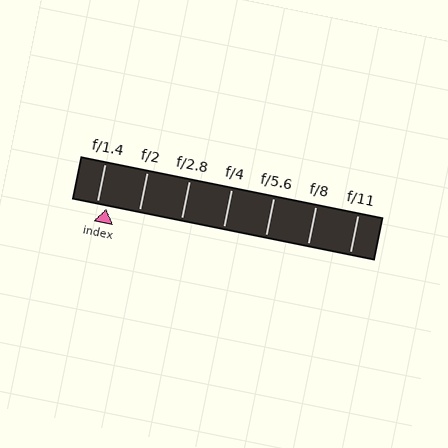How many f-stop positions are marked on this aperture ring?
There are 7 f-stop positions marked.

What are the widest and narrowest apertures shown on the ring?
The widest aperture shown is f/1.4 and the narrowest is f/11.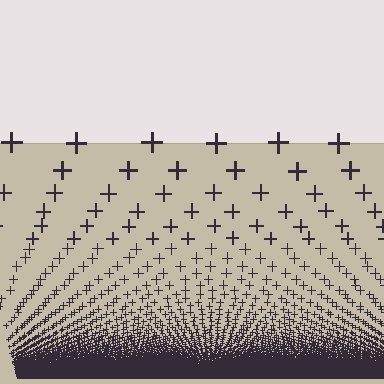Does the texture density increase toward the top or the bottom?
Density increases toward the bottom.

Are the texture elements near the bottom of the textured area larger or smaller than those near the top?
Smaller. The gradient is inverted — elements near the bottom are smaller and denser.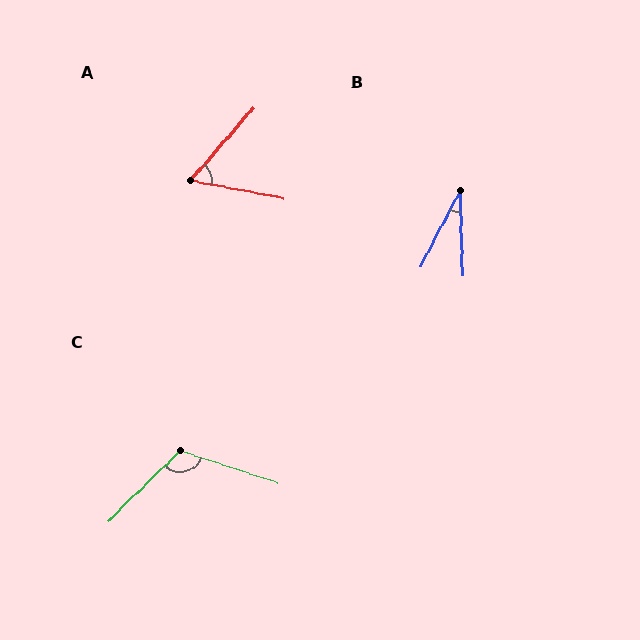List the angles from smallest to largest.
B (29°), A (59°), C (117°).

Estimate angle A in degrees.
Approximately 59 degrees.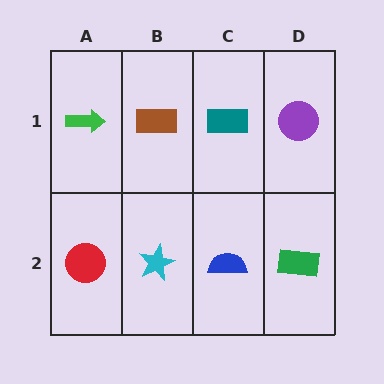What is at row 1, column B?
A brown rectangle.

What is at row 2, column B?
A cyan star.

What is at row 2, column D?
A green rectangle.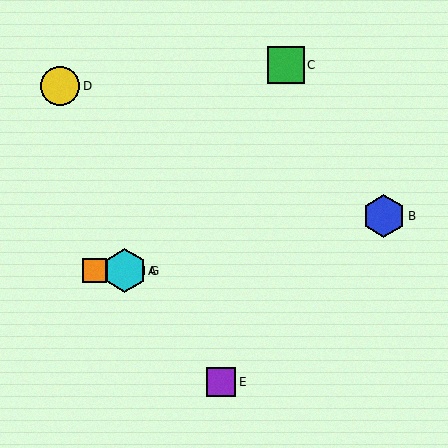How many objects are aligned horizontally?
3 objects (A, F, G) are aligned horizontally.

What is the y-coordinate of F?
Object F is at y≈271.